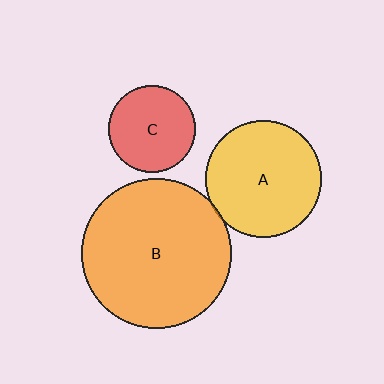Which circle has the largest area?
Circle B (orange).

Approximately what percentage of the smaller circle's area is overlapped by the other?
Approximately 5%.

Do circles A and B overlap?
Yes.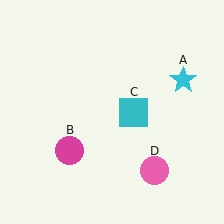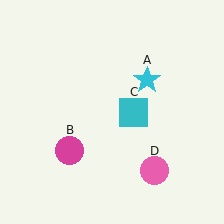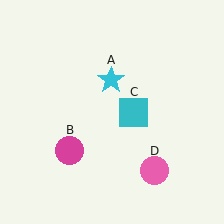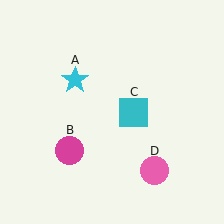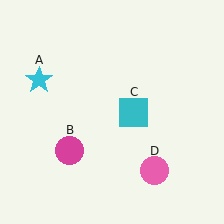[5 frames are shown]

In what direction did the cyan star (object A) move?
The cyan star (object A) moved left.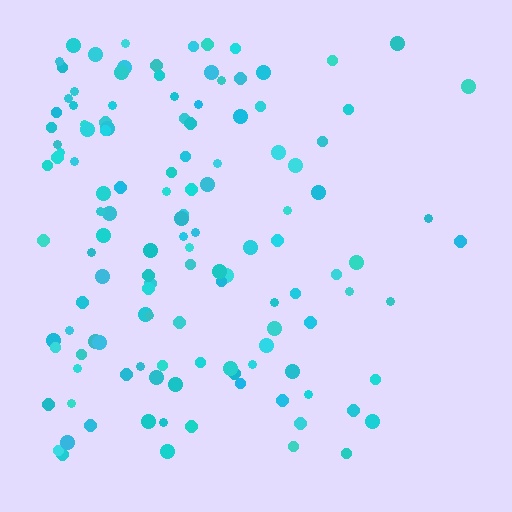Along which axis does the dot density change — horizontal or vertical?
Horizontal.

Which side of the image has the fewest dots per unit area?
The right.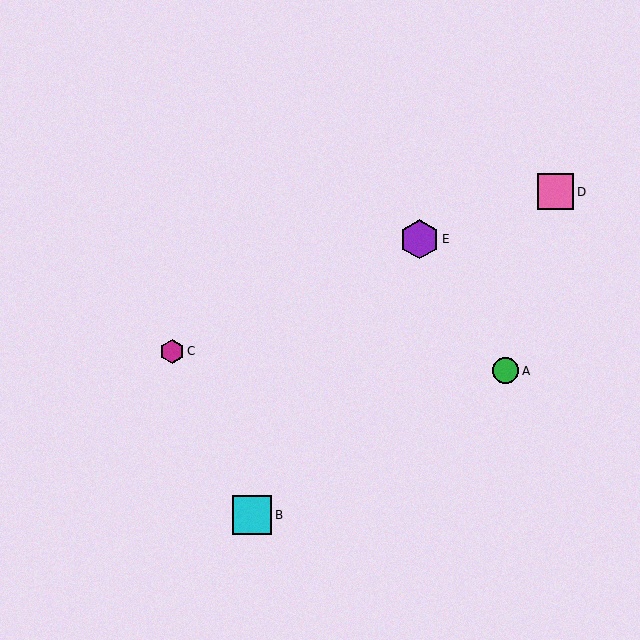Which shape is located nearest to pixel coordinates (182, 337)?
The magenta hexagon (labeled C) at (172, 351) is nearest to that location.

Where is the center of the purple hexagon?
The center of the purple hexagon is at (419, 239).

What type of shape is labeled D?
Shape D is a pink square.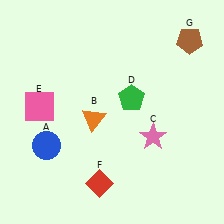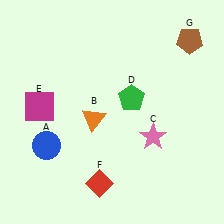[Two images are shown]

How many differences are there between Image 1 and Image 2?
There is 1 difference between the two images.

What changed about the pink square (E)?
In Image 1, E is pink. In Image 2, it changed to magenta.